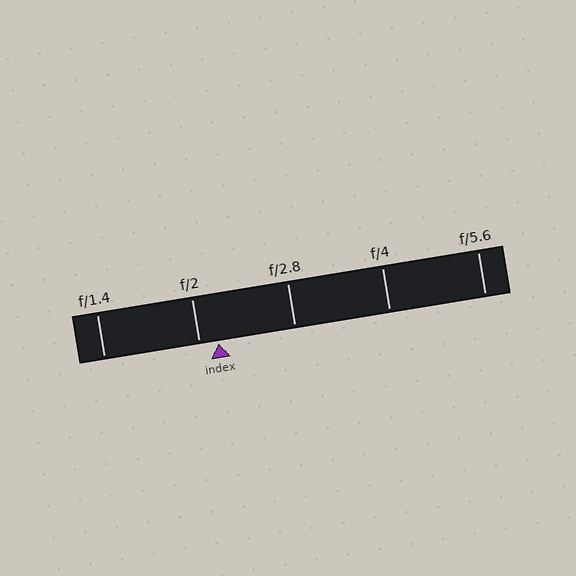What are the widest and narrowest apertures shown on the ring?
The widest aperture shown is f/1.4 and the narrowest is f/5.6.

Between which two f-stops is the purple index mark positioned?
The index mark is between f/2 and f/2.8.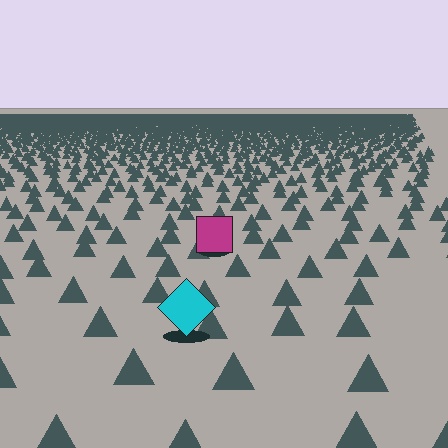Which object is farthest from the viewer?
The magenta square is farthest from the viewer. It appears smaller and the ground texture around it is denser.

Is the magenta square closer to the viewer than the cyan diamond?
No. The cyan diamond is closer — you can tell from the texture gradient: the ground texture is coarser near it.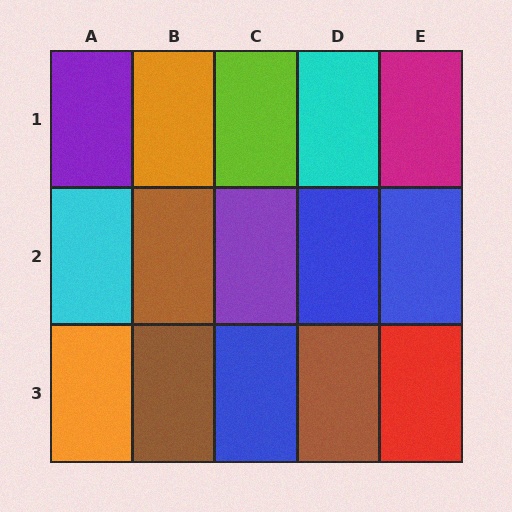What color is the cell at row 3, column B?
Brown.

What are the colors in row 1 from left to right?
Purple, orange, lime, cyan, magenta.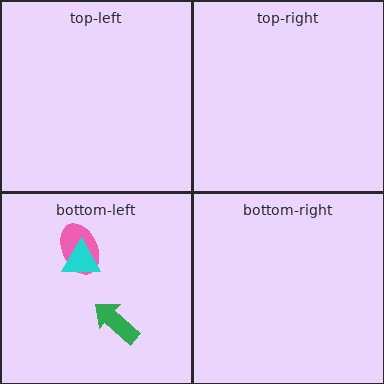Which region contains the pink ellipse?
The bottom-left region.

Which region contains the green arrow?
The bottom-left region.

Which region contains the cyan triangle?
The bottom-left region.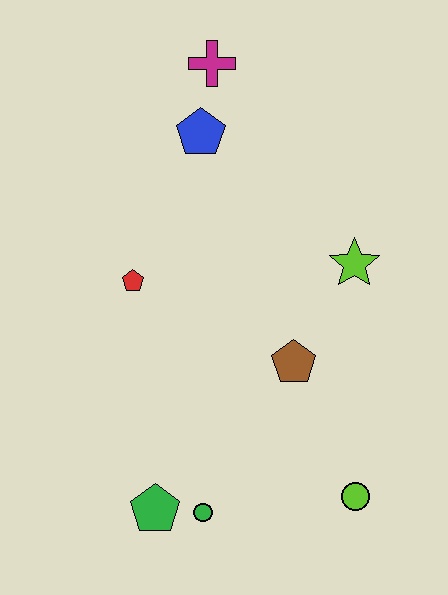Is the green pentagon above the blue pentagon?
No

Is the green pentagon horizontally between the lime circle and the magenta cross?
No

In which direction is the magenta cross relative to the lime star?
The magenta cross is above the lime star.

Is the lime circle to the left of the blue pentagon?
No